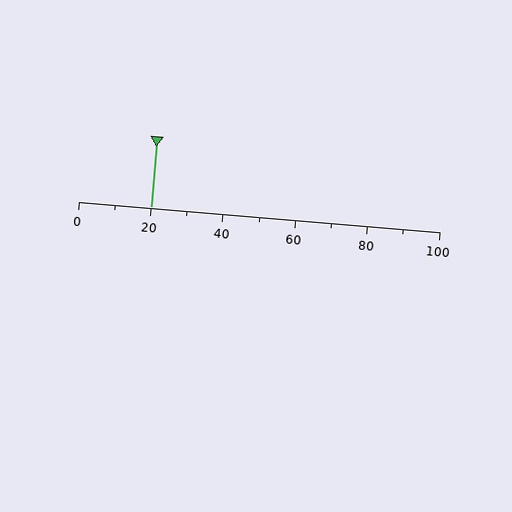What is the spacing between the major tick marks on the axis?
The major ticks are spaced 20 apart.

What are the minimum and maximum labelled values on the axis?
The axis runs from 0 to 100.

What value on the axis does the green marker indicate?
The marker indicates approximately 20.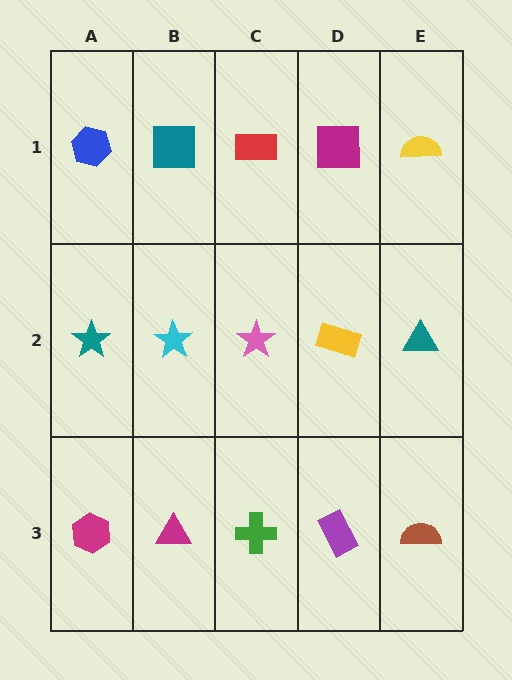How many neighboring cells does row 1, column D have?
3.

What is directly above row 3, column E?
A teal triangle.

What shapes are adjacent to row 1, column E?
A teal triangle (row 2, column E), a magenta square (row 1, column D).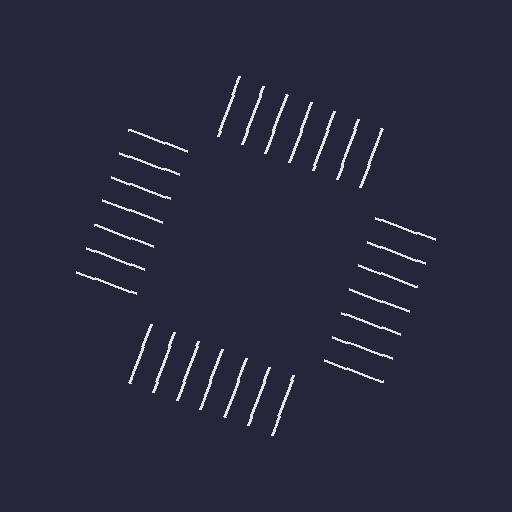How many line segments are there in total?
28 — 7 along each of the 4 edges.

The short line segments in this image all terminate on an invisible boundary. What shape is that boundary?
An illusory square — the line segments terminate on its edges but no continuous stroke is drawn.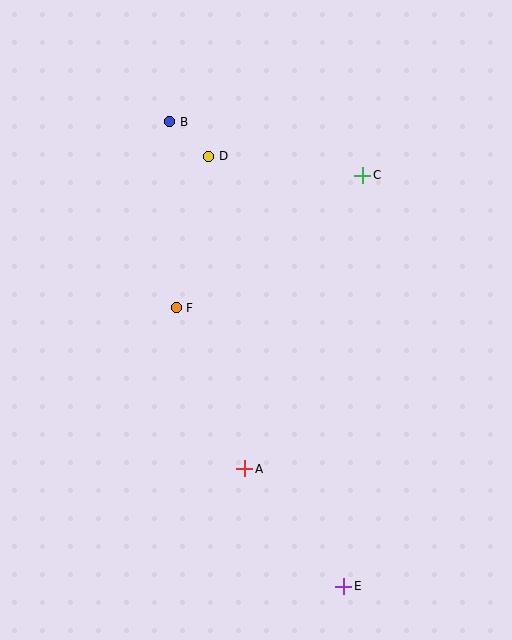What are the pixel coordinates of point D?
Point D is at (209, 156).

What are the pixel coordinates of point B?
Point B is at (170, 122).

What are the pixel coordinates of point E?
Point E is at (344, 586).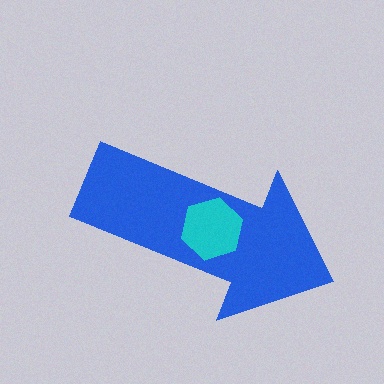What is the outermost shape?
The blue arrow.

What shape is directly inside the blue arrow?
The cyan hexagon.